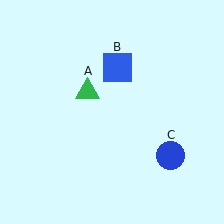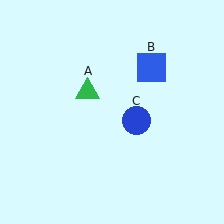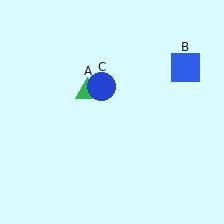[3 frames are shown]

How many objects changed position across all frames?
2 objects changed position: blue square (object B), blue circle (object C).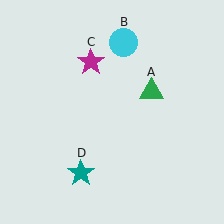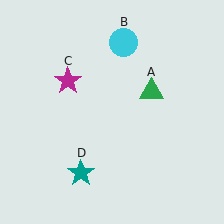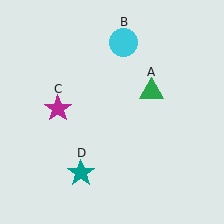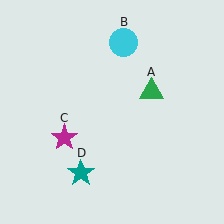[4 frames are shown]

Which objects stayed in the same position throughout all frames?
Green triangle (object A) and cyan circle (object B) and teal star (object D) remained stationary.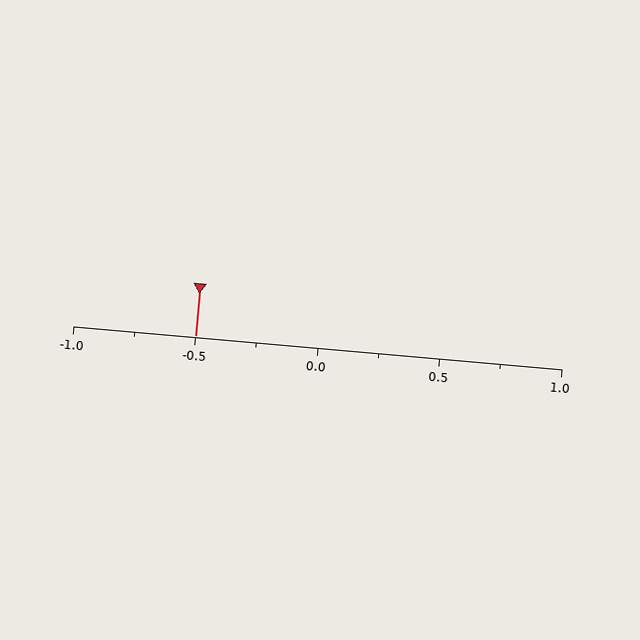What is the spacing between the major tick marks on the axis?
The major ticks are spaced 0.5 apart.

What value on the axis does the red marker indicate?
The marker indicates approximately -0.5.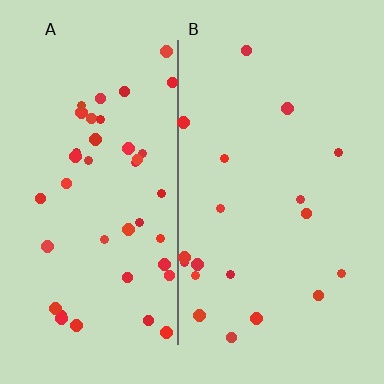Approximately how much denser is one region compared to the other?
Approximately 2.2× — region A over region B.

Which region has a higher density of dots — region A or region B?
A (the left).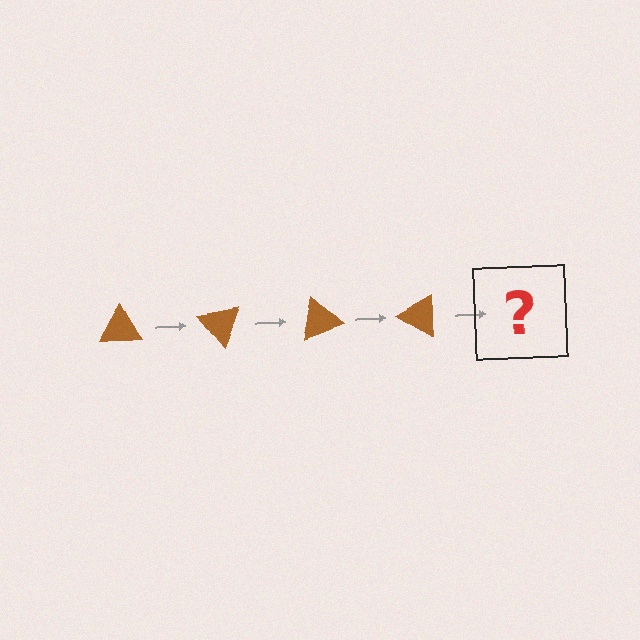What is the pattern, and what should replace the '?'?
The pattern is that the triangle rotates 50 degrees each step. The '?' should be a brown triangle rotated 200 degrees.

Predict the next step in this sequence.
The next step is a brown triangle rotated 200 degrees.